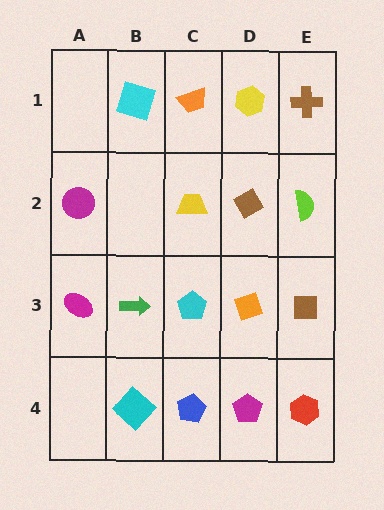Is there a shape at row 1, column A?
No, that cell is empty.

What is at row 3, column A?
A magenta ellipse.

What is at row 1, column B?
A cyan square.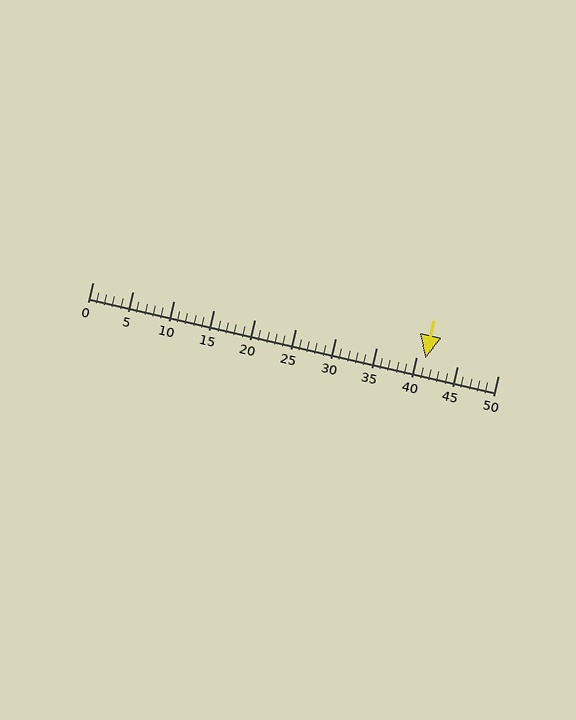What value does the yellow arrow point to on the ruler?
The yellow arrow points to approximately 41.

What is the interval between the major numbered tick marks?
The major tick marks are spaced 5 units apart.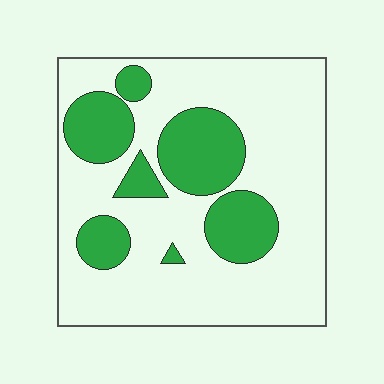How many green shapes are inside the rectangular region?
7.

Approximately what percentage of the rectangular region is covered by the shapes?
Approximately 25%.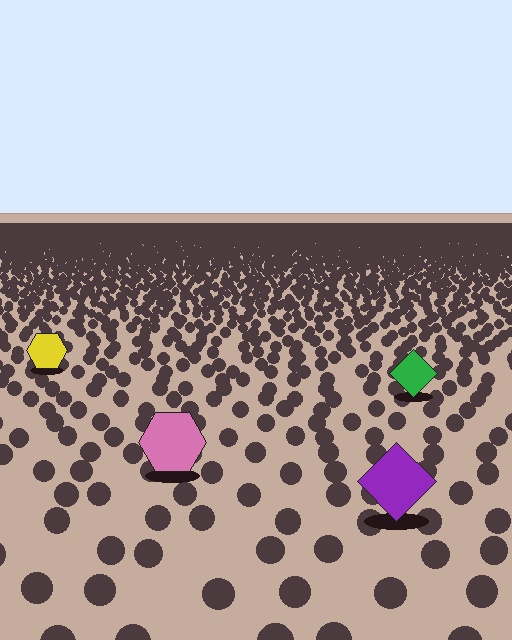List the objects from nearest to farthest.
From nearest to farthest: the purple diamond, the pink hexagon, the green diamond, the yellow hexagon.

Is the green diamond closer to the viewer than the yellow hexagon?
Yes. The green diamond is closer — you can tell from the texture gradient: the ground texture is coarser near it.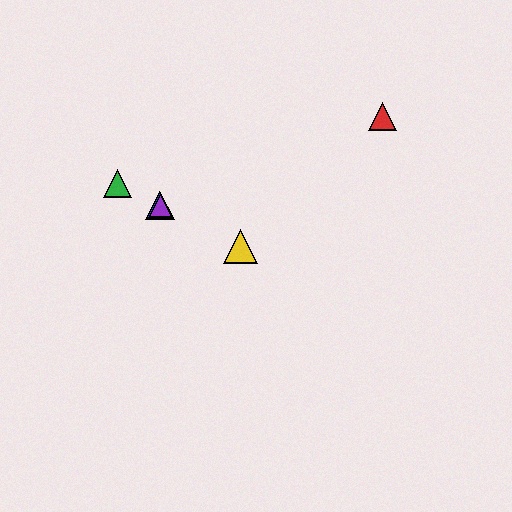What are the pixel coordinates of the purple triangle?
The purple triangle is at (161, 206).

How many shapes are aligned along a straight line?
4 shapes (the blue triangle, the green triangle, the yellow triangle, the purple triangle) are aligned along a straight line.